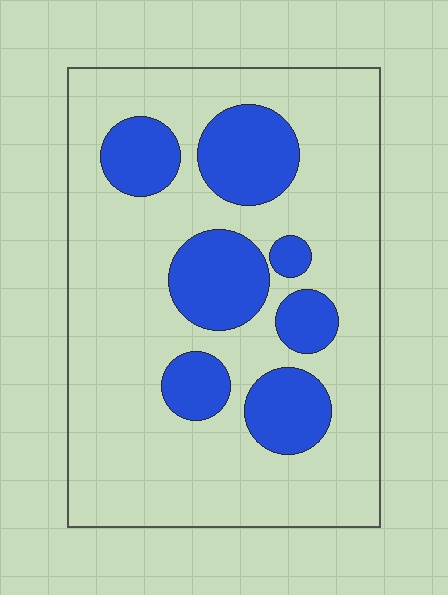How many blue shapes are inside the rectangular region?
7.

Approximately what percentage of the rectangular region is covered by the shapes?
Approximately 25%.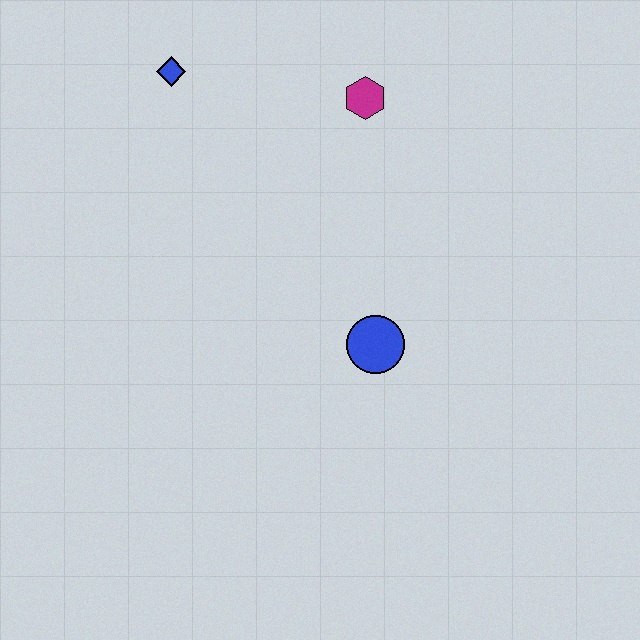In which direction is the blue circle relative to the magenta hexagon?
The blue circle is below the magenta hexagon.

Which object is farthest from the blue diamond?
The blue circle is farthest from the blue diamond.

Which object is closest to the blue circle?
The magenta hexagon is closest to the blue circle.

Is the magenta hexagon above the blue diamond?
No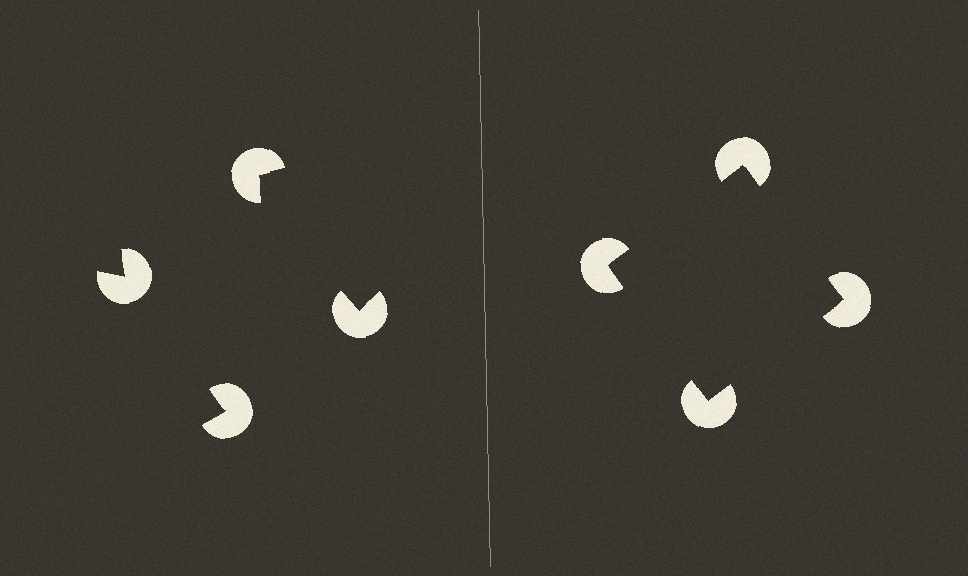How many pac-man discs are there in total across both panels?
8 — 4 on each side.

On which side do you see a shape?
An illusory square appears on the right side. On the left side the wedge cuts are rotated, so no coherent shape forms.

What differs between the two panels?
The pac-man discs are positioned identically on both sides; only the wedge orientations differ. On the right they align to a square; on the left they are misaligned.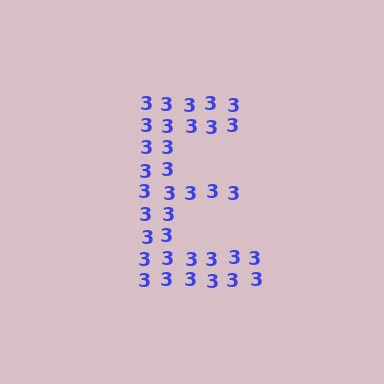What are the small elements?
The small elements are digit 3's.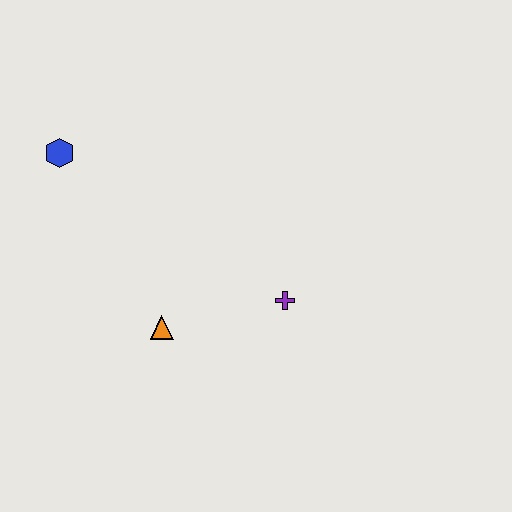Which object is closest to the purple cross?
The orange triangle is closest to the purple cross.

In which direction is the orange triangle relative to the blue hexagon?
The orange triangle is below the blue hexagon.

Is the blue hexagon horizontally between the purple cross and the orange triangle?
No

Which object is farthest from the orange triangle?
The blue hexagon is farthest from the orange triangle.